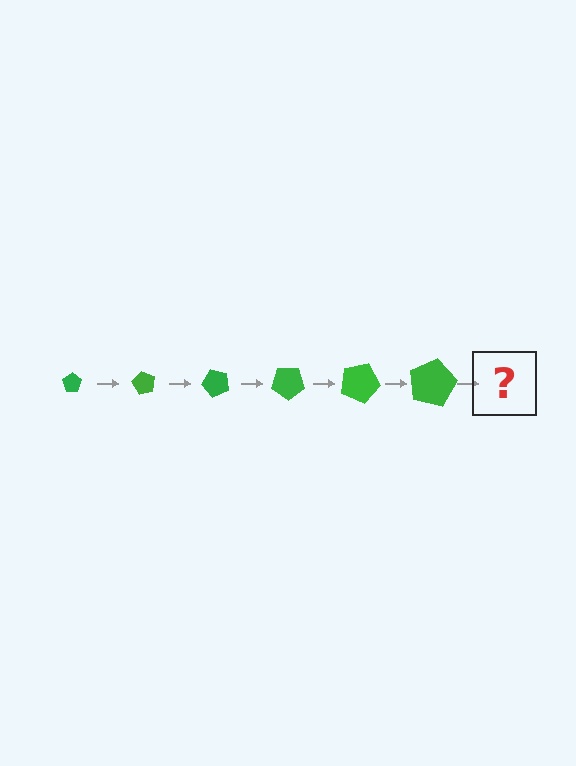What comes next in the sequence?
The next element should be a pentagon, larger than the previous one and rotated 360 degrees from the start.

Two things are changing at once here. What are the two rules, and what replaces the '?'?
The two rules are that the pentagon grows larger each step and it rotates 60 degrees each step. The '?' should be a pentagon, larger than the previous one and rotated 360 degrees from the start.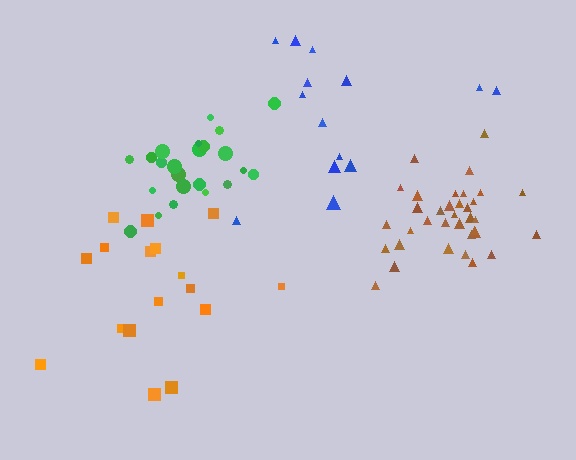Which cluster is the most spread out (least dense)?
Blue.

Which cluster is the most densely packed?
Brown.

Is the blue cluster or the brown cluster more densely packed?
Brown.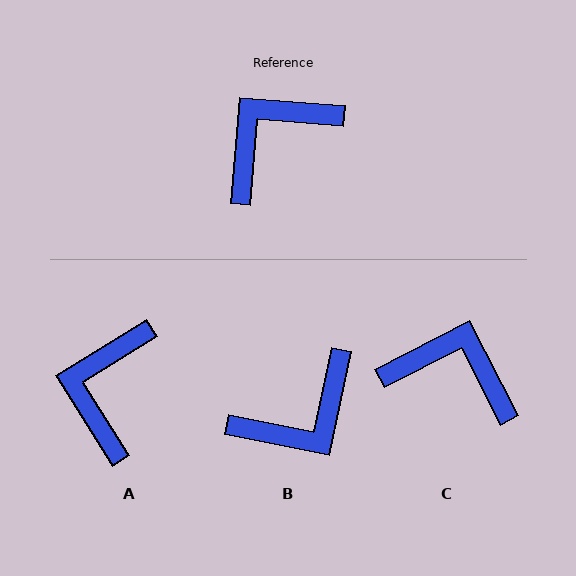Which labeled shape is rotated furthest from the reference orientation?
B, about 173 degrees away.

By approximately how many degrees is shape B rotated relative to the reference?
Approximately 173 degrees counter-clockwise.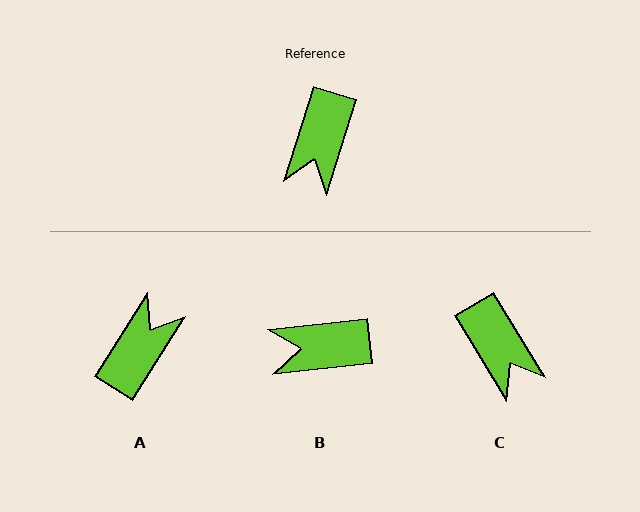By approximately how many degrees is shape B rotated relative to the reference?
Approximately 66 degrees clockwise.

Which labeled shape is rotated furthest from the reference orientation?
A, about 165 degrees away.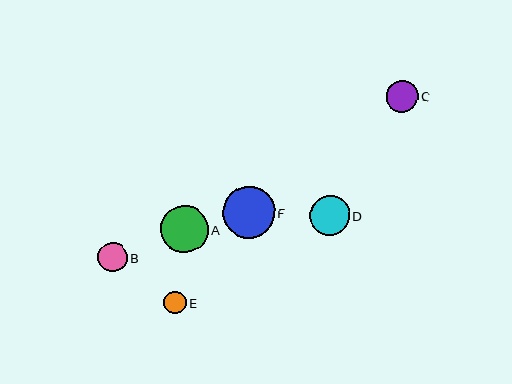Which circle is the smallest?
Circle E is the smallest with a size of approximately 22 pixels.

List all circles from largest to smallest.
From largest to smallest: F, A, D, C, B, E.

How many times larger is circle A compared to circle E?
Circle A is approximately 2.1 times the size of circle E.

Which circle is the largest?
Circle F is the largest with a size of approximately 51 pixels.